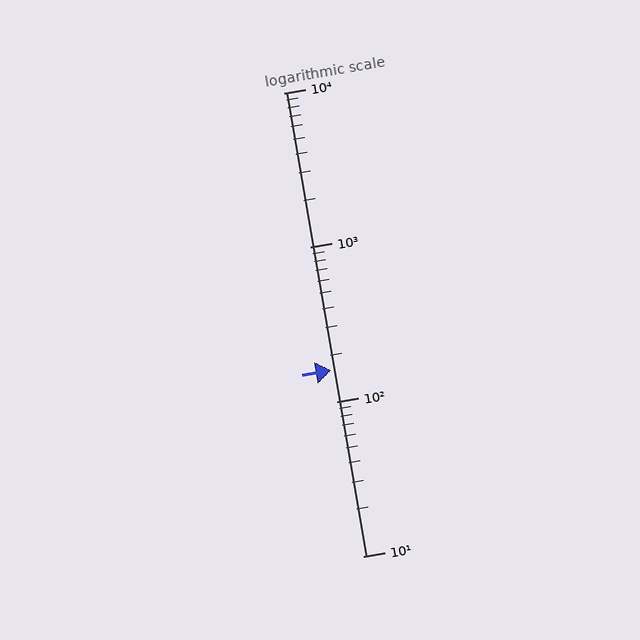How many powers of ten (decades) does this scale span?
The scale spans 3 decades, from 10 to 10000.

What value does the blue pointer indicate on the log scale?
The pointer indicates approximately 160.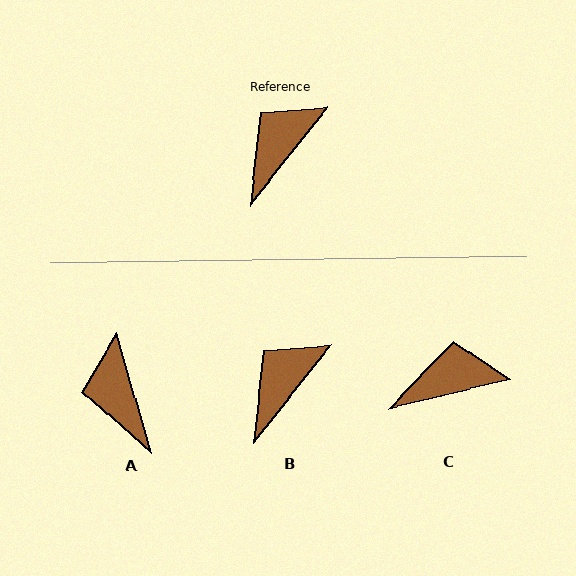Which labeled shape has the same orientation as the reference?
B.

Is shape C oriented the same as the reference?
No, it is off by about 38 degrees.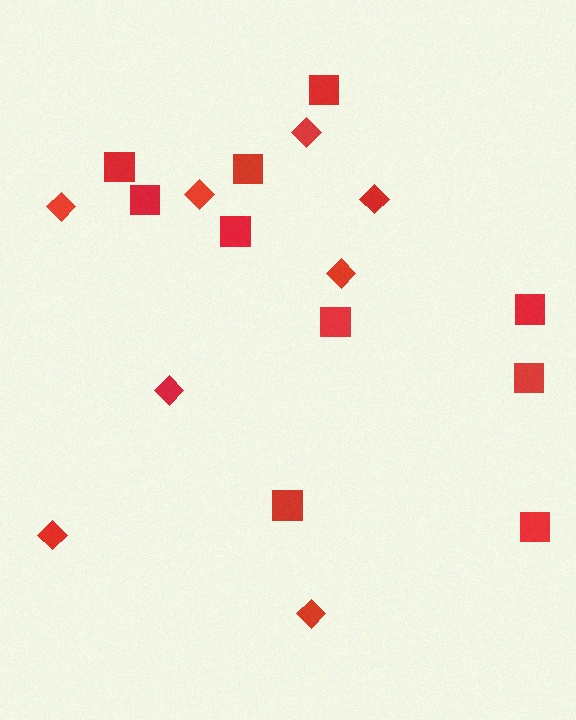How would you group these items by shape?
There are 2 groups: one group of squares (10) and one group of diamonds (8).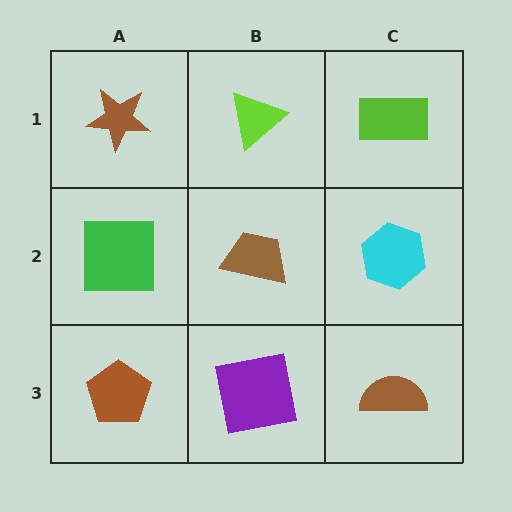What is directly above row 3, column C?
A cyan hexagon.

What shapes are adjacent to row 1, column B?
A brown trapezoid (row 2, column B), a brown star (row 1, column A), a lime rectangle (row 1, column C).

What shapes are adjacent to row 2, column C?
A lime rectangle (row 1, column C), a brown semicircle (row 3, column C), a brown trapezoid (row 2, column B).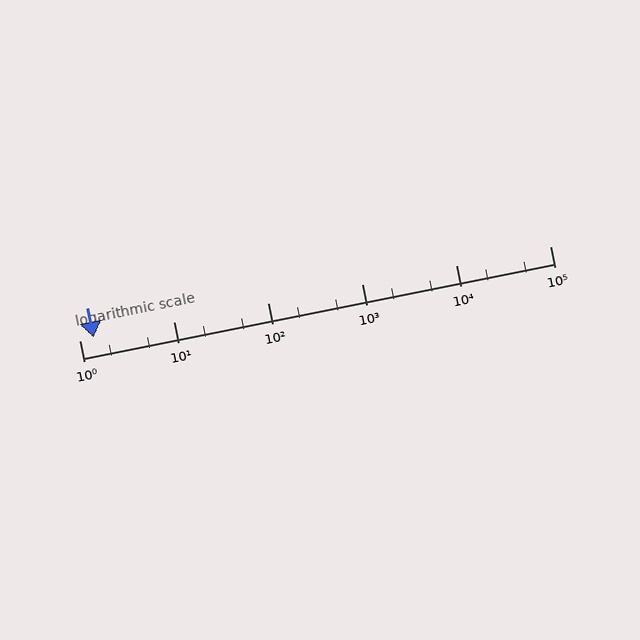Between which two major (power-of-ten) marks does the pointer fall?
The pointer is between 1 and 10.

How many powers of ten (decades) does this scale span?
The scale spans 5 decades, from 1 to 100000.